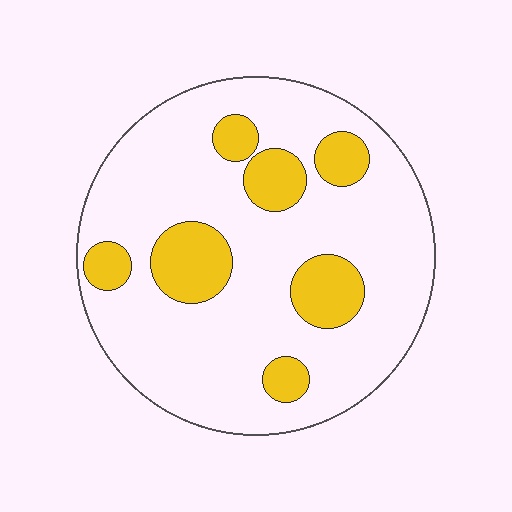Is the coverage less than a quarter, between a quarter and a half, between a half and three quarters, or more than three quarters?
Less than a quarter.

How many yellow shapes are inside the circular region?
7.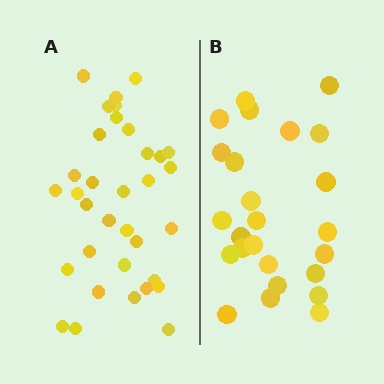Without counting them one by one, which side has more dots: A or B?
Region A (the left region) has more dots.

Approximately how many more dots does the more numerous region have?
Region A has roughly 8 or so more dots than region B.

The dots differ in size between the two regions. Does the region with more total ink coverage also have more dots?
No. Region B has more total ink coverage because its dots are larger, but region A actually contains more individual dots. Total area can be misleading — the number of items is what matters here.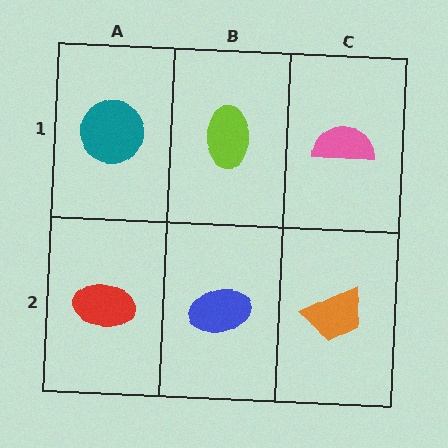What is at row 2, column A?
A red ellipse.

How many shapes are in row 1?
3 shapes.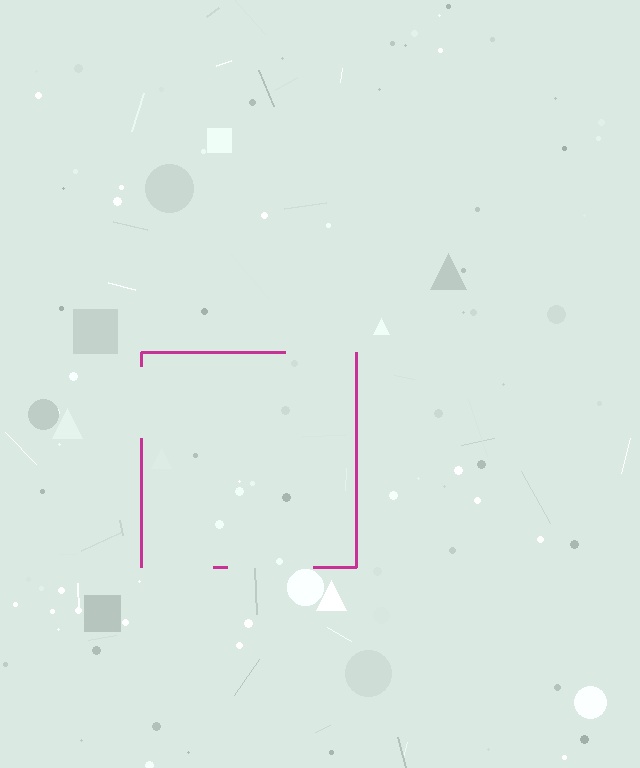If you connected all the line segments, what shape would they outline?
They would outline a square.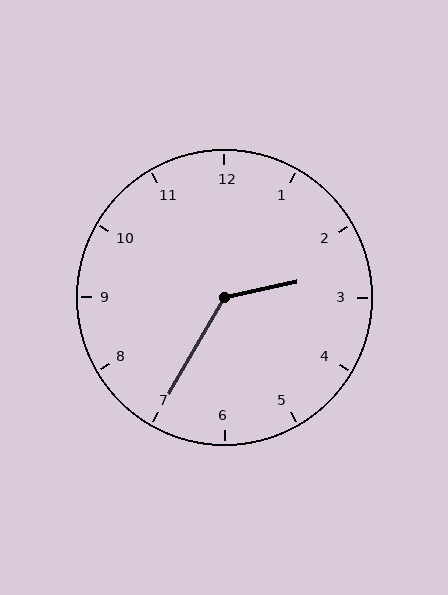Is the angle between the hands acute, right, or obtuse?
It is obtuse.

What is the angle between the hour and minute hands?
Approximately 132 degrees.